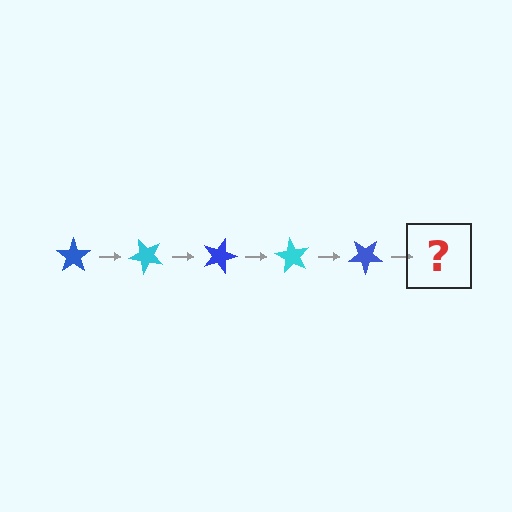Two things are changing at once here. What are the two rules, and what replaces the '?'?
The two rules are that it rotates 45 degrees each step and the color cycles through blue and cyan. The '?' should be a cyan star, rotated 225 degrees from the start.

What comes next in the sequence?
The next element should be a cyan star, rotated 225 degrees from the start.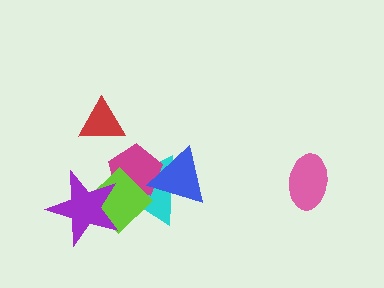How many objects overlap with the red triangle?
0 objects overlap with the red triangle.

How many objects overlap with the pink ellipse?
0 objects overlap with the pink ellipse.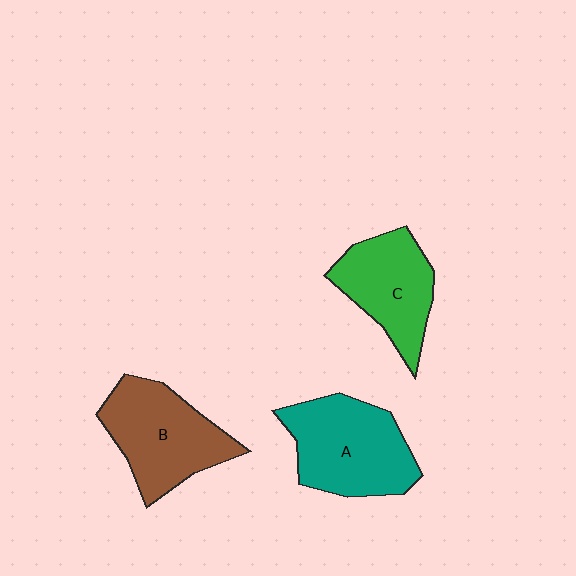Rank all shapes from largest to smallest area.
From largest to smallest: A (teal), B (brown), C (green).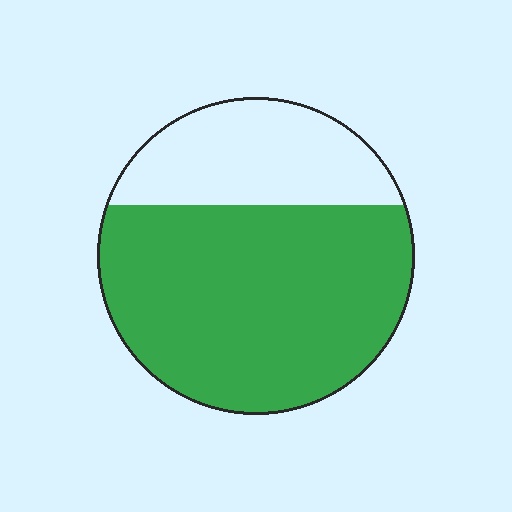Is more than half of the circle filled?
Yes.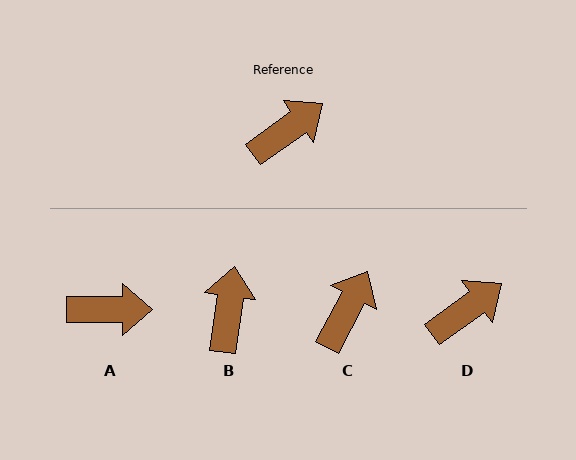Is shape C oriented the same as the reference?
No, it is off by about 26 degrees.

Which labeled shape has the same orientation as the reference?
D.